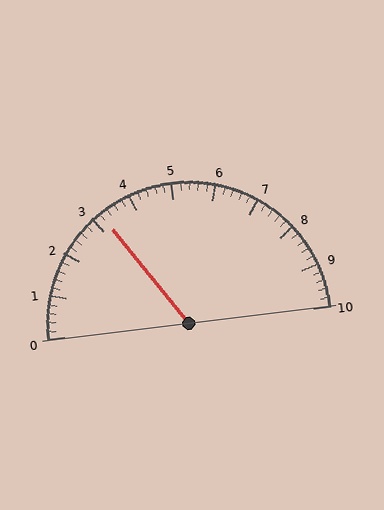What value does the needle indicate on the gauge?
The needle indicates approximately 3.2.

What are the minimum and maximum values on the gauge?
The gauge ranges from 0 to 10.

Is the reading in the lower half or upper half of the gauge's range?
The reading is in the lower half of the range (0 to 10).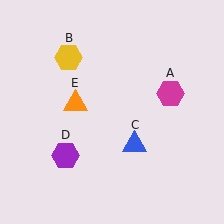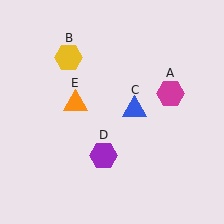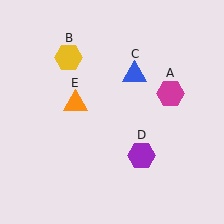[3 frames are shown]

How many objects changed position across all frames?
2 objects changed position: blue triangle (object C), purple hexagon (object D).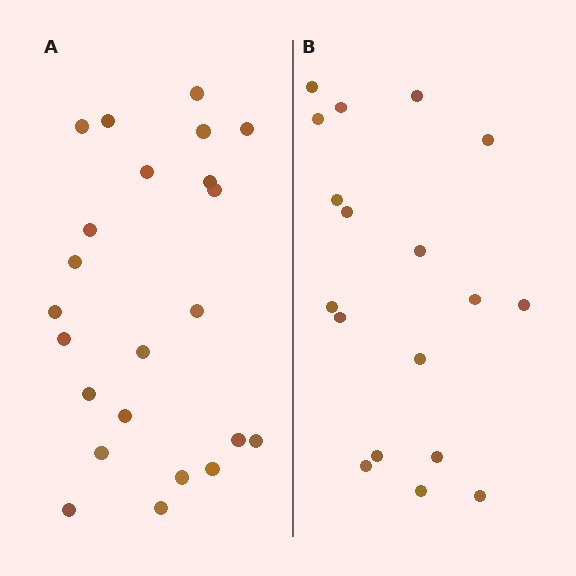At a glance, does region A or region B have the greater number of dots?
Region A (the left region) has more dots.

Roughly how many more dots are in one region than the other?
Region A has about 5 more dots than region B.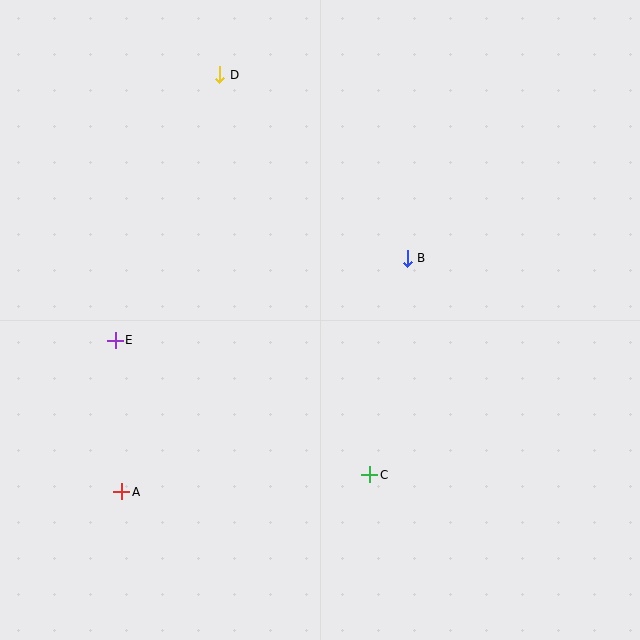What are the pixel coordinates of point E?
Point E is at (115, 340).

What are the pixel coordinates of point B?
Point B is at (407, 258).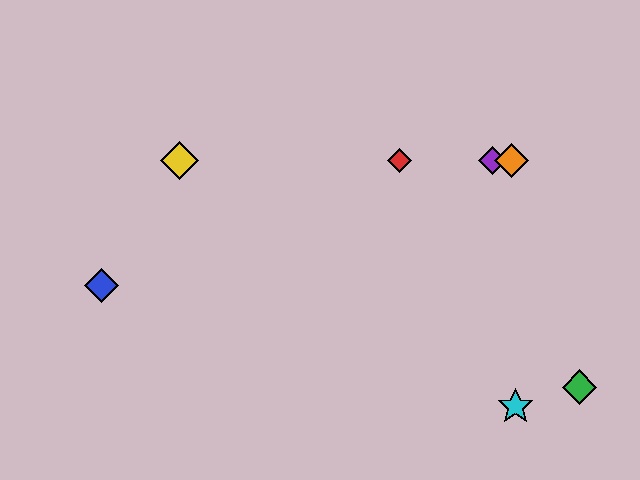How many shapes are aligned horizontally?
4 shapes (the red diamond, the yellow diamond, the purple diamond, the orange diamond) are aligned horizontally.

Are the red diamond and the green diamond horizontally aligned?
No, the red diamond is at y≈161 and the green diamond is at y≈387.